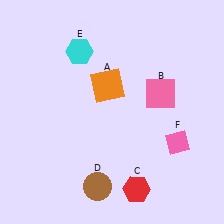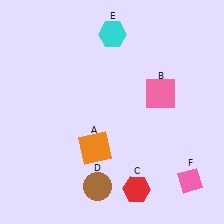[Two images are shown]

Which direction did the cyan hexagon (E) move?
The cyan hexagon (E) moved right.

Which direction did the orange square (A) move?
The orange square (A) moved down.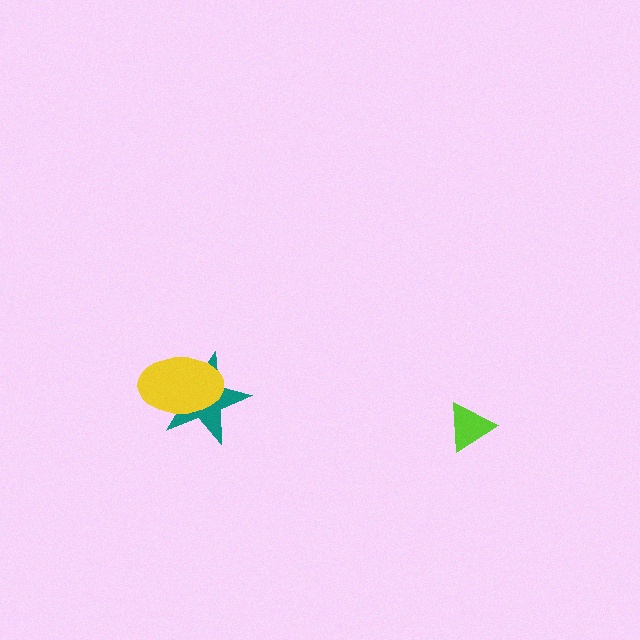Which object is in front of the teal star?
The yellow ellipse is in front of the teal star.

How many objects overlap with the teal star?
1 object overlaps with the teal star.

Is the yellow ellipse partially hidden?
No, no other shape covers it.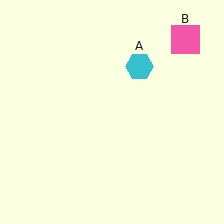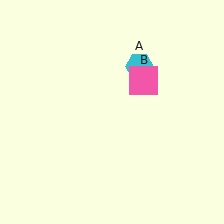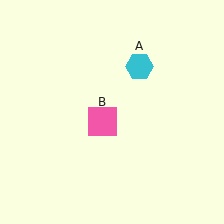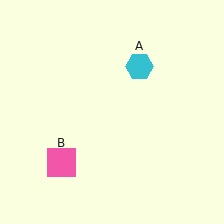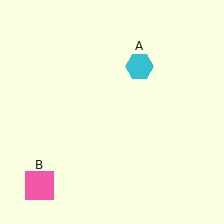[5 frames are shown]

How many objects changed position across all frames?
1 object changed position: pink square (object B).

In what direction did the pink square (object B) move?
The pink square (object B) moved down and to the left.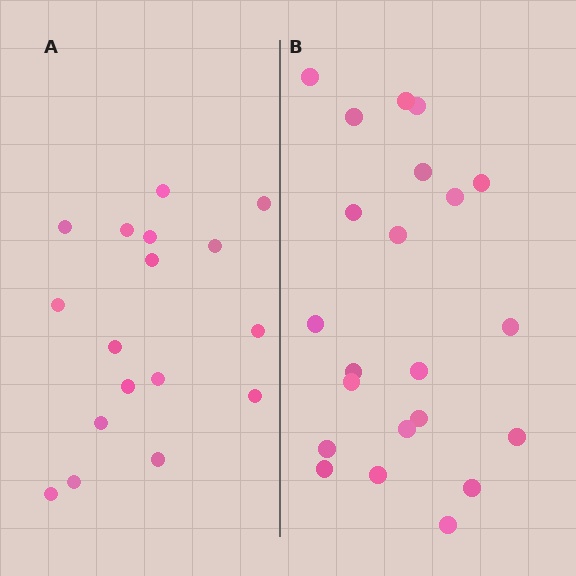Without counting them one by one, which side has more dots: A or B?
Region B (the right region) has more dots.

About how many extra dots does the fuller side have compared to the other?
Region B has about 5 more dots than region A.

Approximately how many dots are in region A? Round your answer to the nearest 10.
About 20 dots. (The exact count is 17, which rounds to 20.)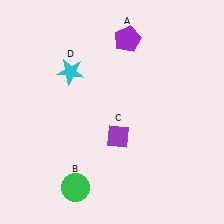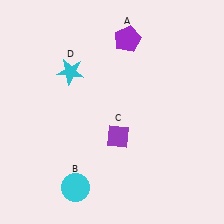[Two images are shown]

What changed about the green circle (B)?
In Image 1, B is green. In Image 2, it changed to cyan.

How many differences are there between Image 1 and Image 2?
There is 1 difference between the two images.